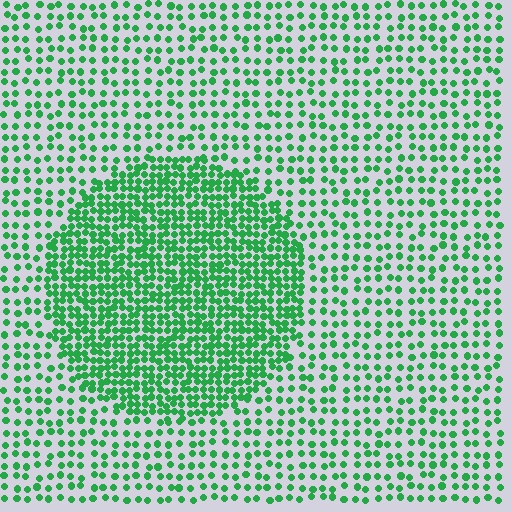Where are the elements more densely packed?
The elements are more densely packed inside the circle boundary.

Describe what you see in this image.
The image contains small green elements arranged at two different densities. A circle-shaped region is visible where the elements are more densely packed than the surrounding area.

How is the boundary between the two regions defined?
The boundary is defined by a change in element density (approximately 2.2x ratio). All elements are the same color, size, and shape.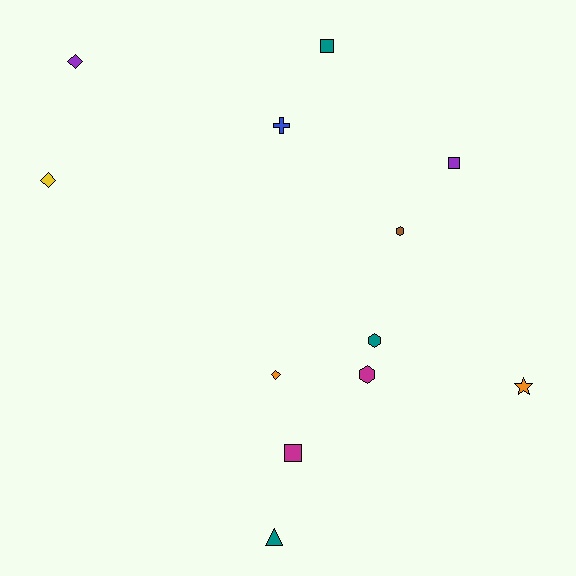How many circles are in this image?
There are no circles.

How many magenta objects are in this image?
There are 2 magenta objects.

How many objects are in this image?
There are 12 objects.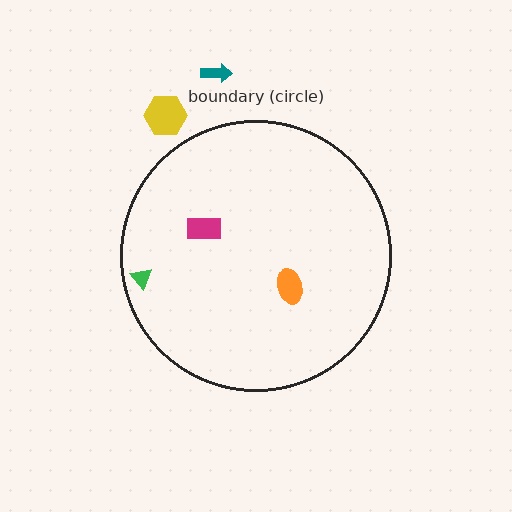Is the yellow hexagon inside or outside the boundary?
Outside.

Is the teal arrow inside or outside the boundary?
Outside.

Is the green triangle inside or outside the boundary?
Inside.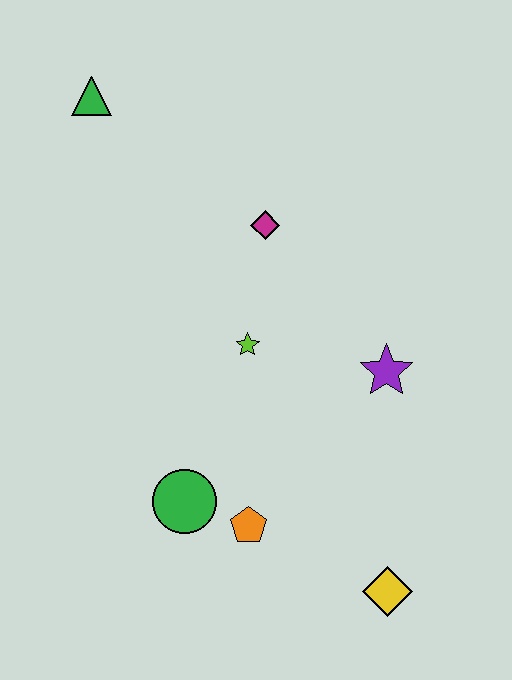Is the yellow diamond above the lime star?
No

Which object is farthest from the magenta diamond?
The yellow diamond is farthest from the magenta diamond.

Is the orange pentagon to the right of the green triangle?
Yes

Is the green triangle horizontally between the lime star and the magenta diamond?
No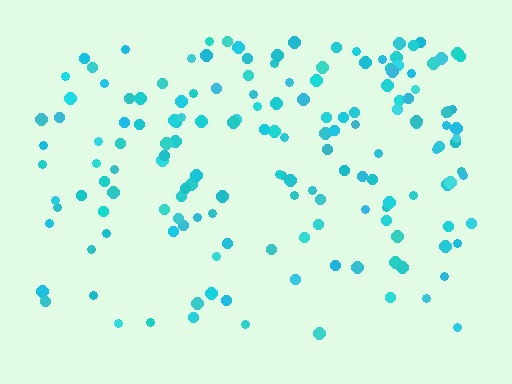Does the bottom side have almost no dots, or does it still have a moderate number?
Still a moderate number, just noticeably fewer than the top.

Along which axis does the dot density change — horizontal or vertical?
Vertical.